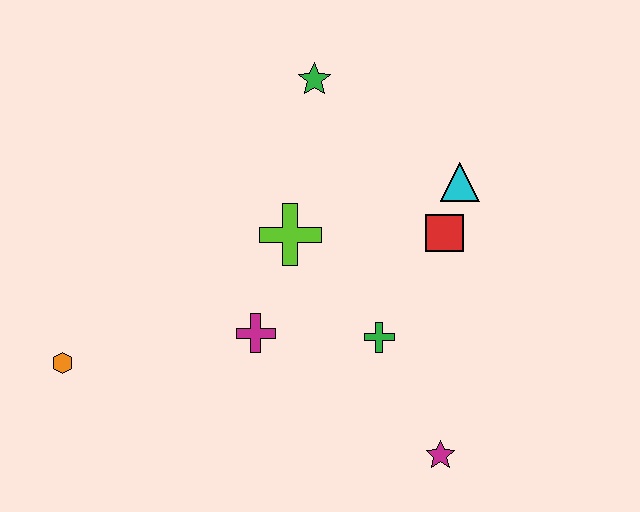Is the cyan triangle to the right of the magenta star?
Yes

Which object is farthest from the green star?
The magenta star is farthest from the green star.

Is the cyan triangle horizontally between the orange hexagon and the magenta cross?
No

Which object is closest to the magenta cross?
The lime cross is closest to the magenta cross.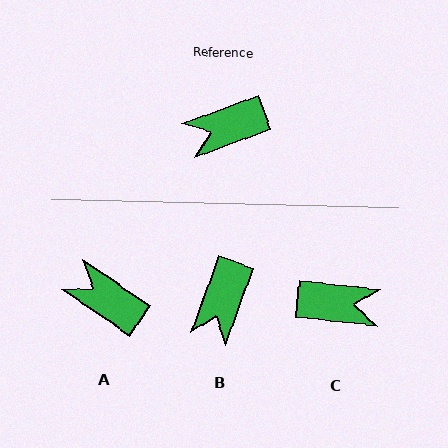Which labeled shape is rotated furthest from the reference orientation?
C, about 154 degrees away.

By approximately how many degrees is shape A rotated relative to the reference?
Approximately 54 degrees clockwise.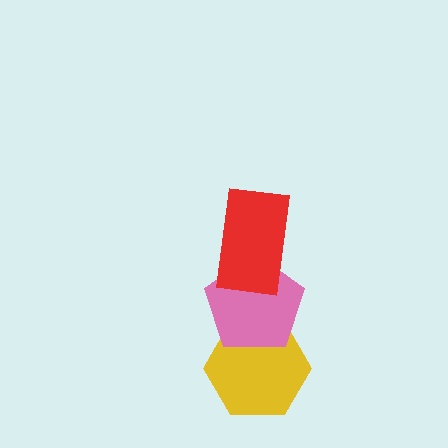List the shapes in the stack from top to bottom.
From top to bottom: the red rectangle, the pink pentagon, the yellow hexagon.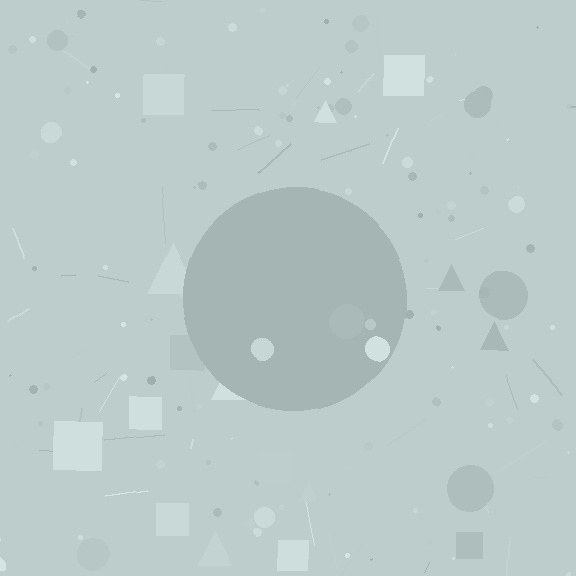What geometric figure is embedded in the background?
A circle is embedded in the background.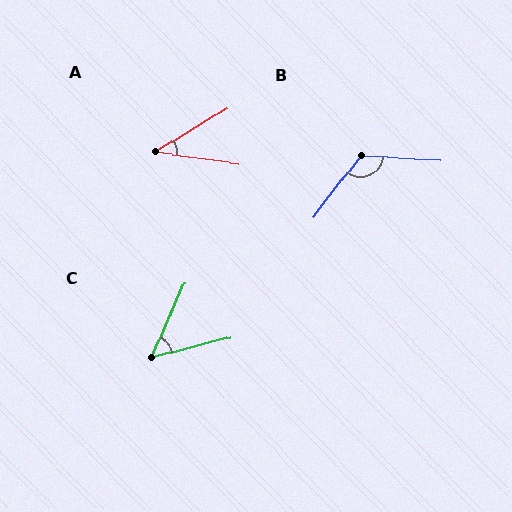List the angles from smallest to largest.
A (39°), C (52°), B (124°).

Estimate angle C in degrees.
Approximately 52 degrees.